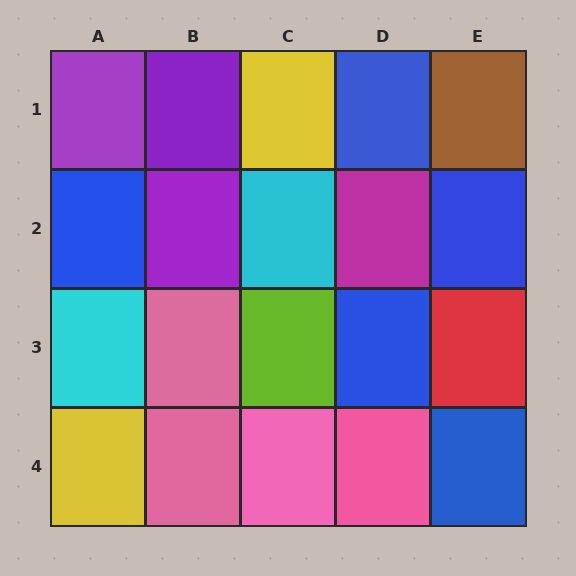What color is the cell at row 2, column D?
Magenta.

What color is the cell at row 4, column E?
Blue.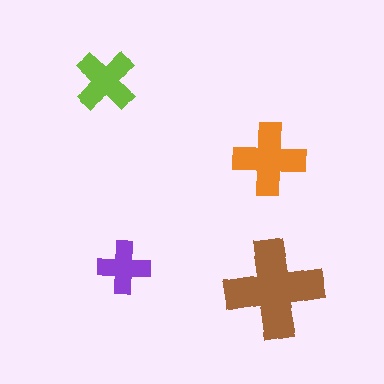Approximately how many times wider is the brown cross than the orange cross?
About 1.5 times wider.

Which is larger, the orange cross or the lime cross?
The orange one.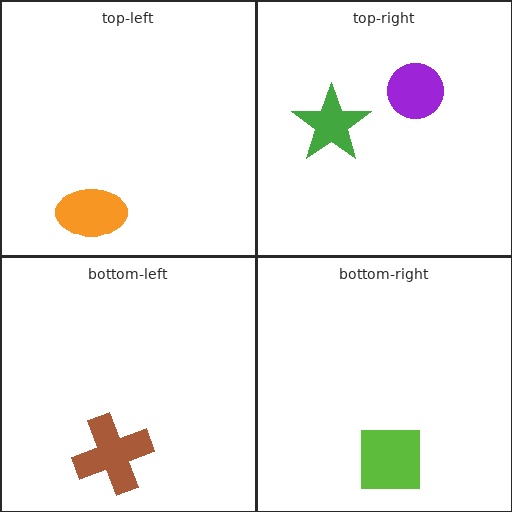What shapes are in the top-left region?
The orange ellipse.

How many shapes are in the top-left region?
1.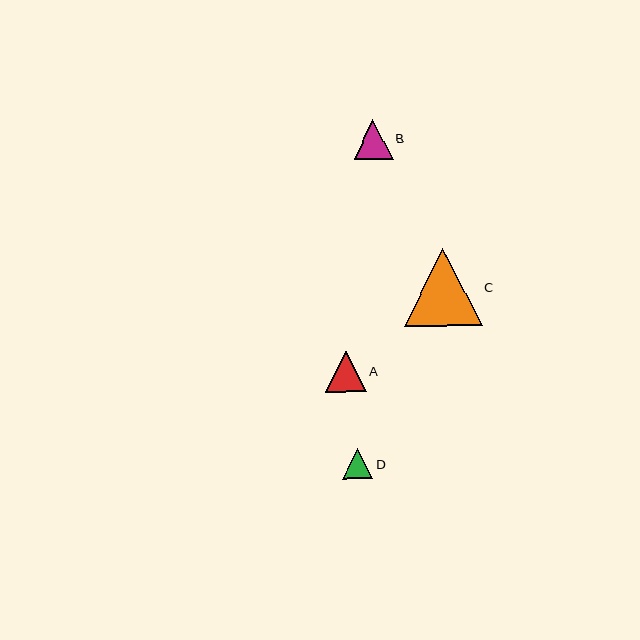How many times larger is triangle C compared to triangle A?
Triangle C is approximately 1.9 times the size of triangle A.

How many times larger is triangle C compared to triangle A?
Triangle C is approximately 1.9 times the size of triangle A.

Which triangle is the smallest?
Triangle D is the smallest with a size of approximately 30 pixels.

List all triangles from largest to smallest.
From largest to smallest: C, A, B, D.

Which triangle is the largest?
Triangle C is the largest with a size of approximately 78 pixels.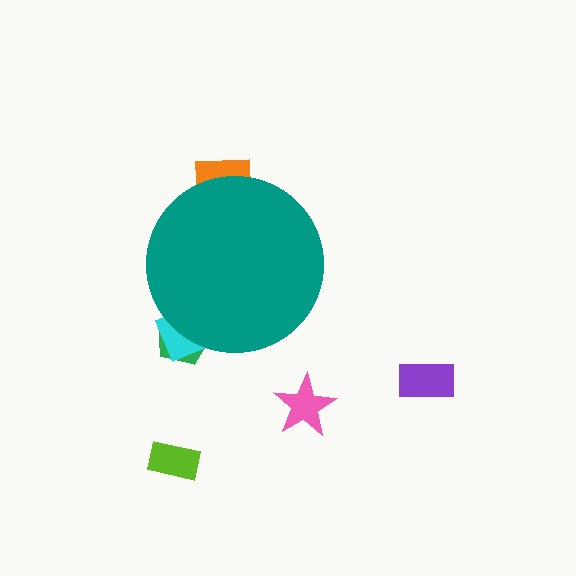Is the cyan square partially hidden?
Yes, the cyan square is partially hidden behind the teal circle.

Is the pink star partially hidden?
No, the pink star is fully visible.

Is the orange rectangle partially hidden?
Yes, the orange rectangle is partially hidden behind the teal circle.